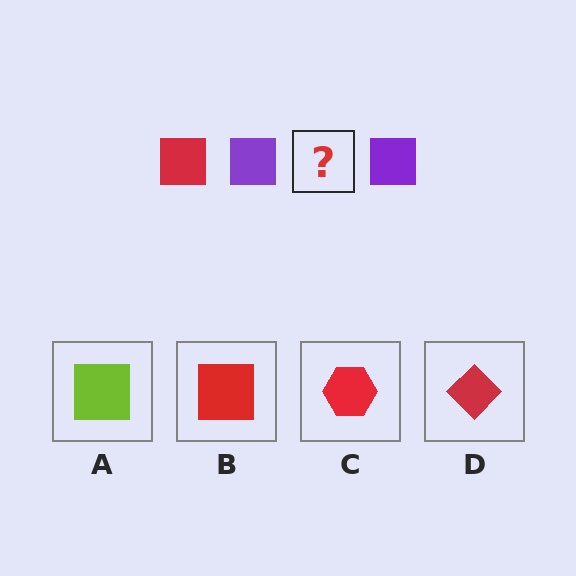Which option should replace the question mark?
Option B.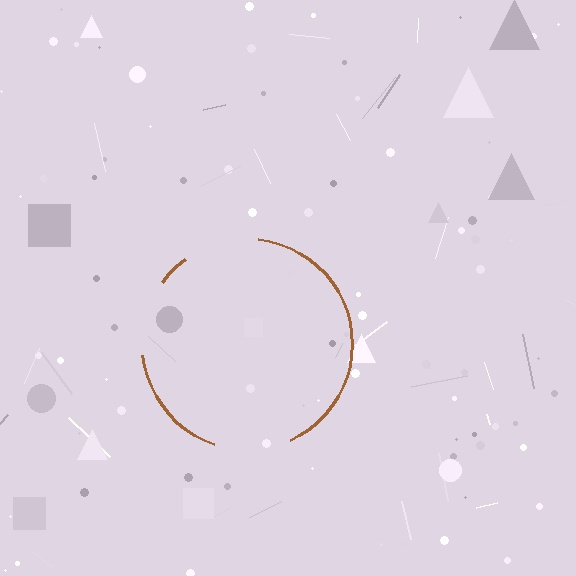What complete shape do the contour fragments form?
The contour fragments form a circle.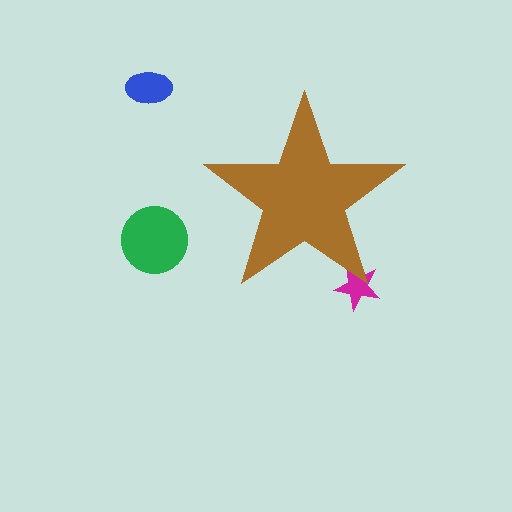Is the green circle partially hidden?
No, the green circle is fully visible.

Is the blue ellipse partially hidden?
No, the blue ellipse is fully visible.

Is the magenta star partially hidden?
Yes, the magenta star is partially hidden behind the brown star.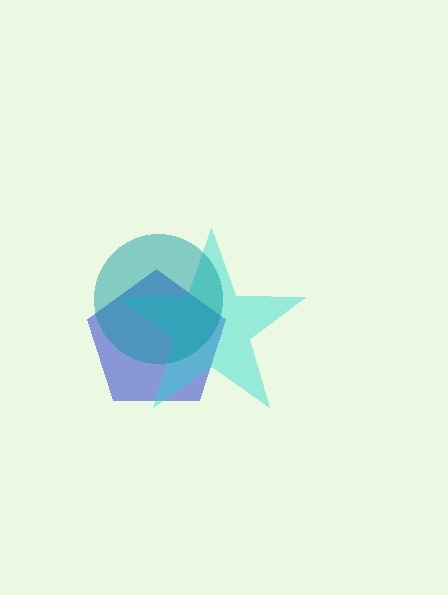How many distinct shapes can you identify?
There are 3 distinct shapes: a blue pentagon, a cyan star, a teal circle.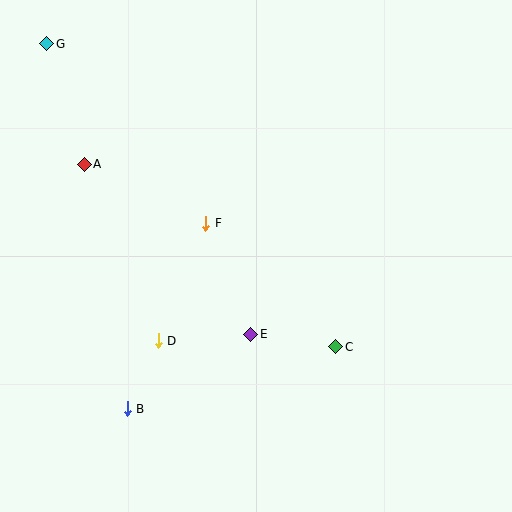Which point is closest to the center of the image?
Point F at (206, 223) is closest to the center.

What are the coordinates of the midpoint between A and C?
The midpoint between A and C is at (210, 256).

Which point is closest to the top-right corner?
Point F is closest to the top-right corner.